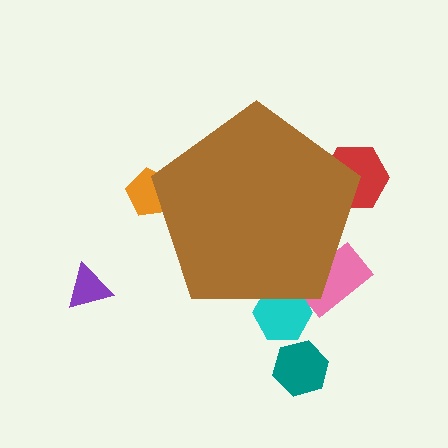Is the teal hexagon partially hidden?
No, the teal hexagon is fully visible.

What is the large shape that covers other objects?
A brown pentagon.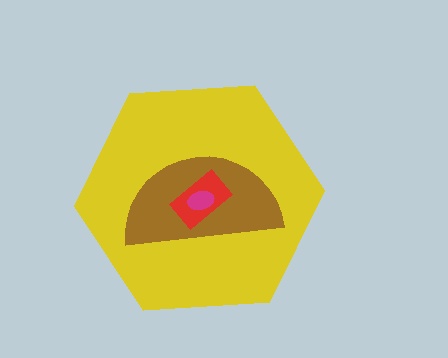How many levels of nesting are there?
4.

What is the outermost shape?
The yellow hexagon.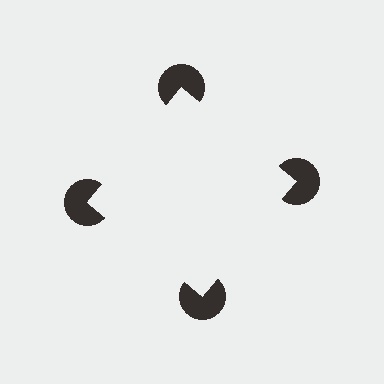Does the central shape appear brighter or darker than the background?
It typically appears slightly brighter than the background, even though no actual brightness change is drawn.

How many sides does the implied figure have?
4 sides.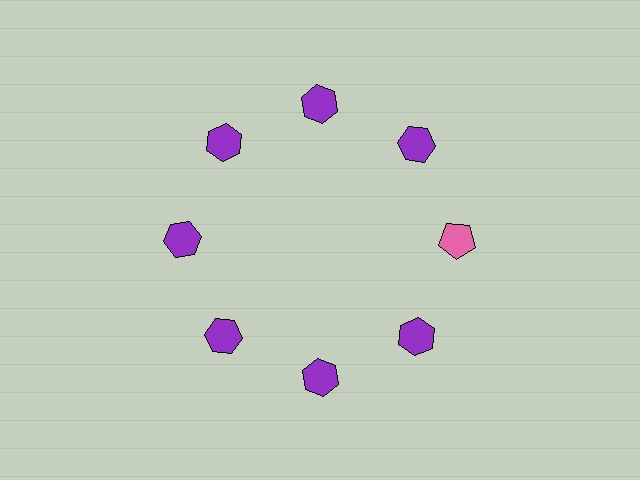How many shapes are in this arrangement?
There are 8 shapes arranged in a ring pattern.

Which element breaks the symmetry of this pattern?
The pink pentagon at roughly the 3 o'clock position breaks the symmetry. All other shapes are purple hexagons.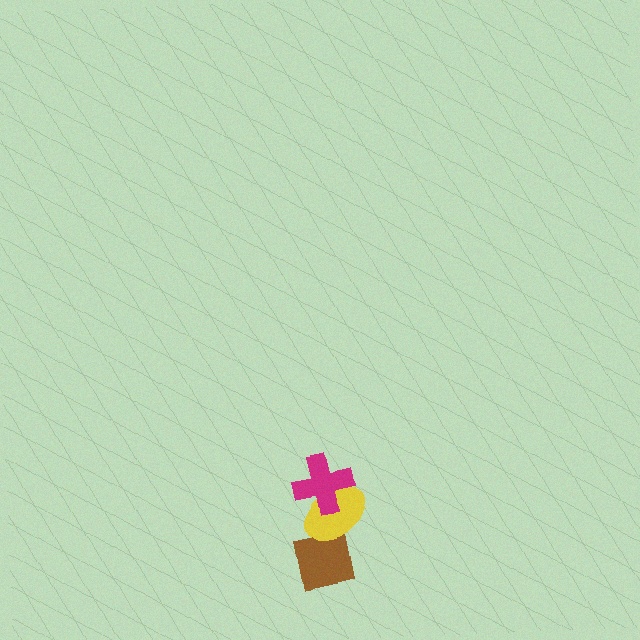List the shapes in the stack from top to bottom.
From top to bottom: the magenta cross, the yellow ellipse, the brown square.